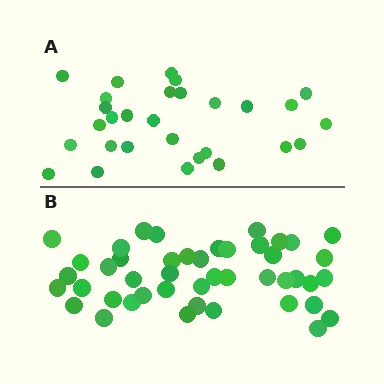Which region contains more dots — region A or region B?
Region B (the bottom region) has more dots.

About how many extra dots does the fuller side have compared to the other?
Region B has approximately 15 more dots than region A.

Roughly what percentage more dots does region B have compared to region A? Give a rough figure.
About 55% more.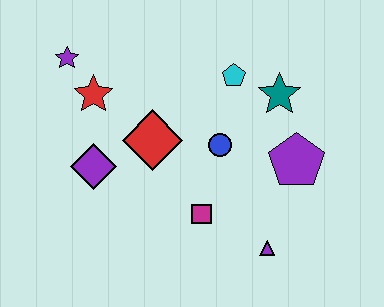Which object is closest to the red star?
The purple star is closest to the red star.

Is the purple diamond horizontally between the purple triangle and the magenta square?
No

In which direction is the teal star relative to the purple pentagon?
The teal star is above the purple pentagon.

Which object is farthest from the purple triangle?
The purple star is farthest from the purple triangle.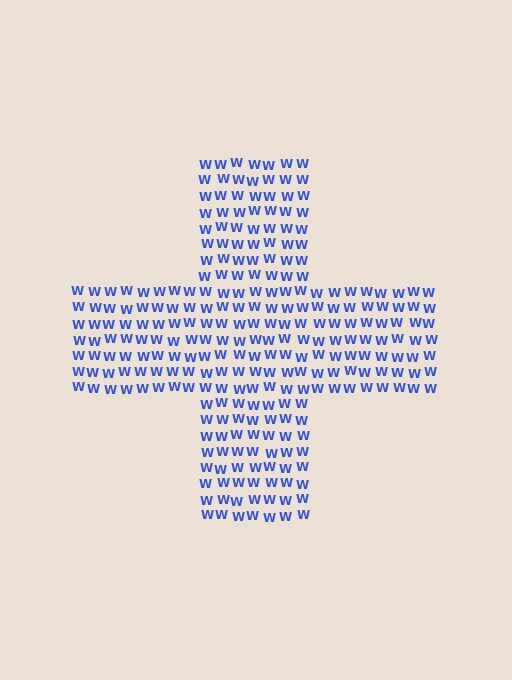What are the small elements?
The small elements are letter W's.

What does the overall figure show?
The overall figure shows a cross.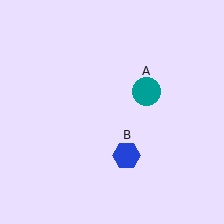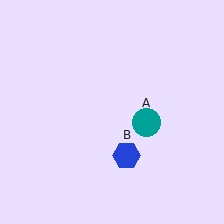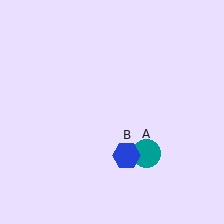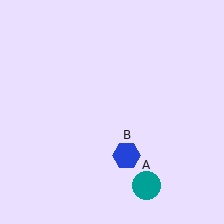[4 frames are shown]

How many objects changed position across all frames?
1 object changed position: teal circle (object A).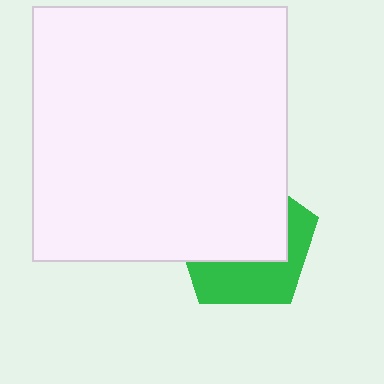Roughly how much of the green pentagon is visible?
A small part of it is visible (roughly 41%).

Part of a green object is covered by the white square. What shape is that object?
It is a pentagon.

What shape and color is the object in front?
The object in front is a white square.